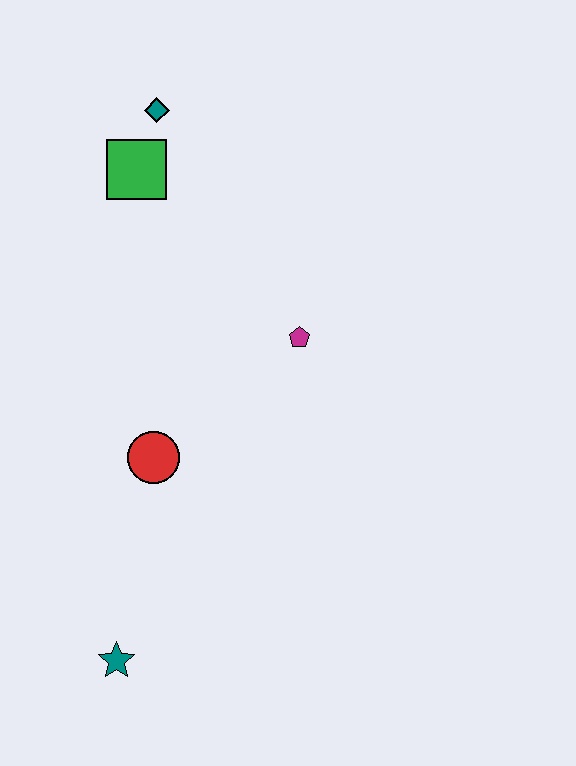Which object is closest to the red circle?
The magenta pentagon is closest to the red circle.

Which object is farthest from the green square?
The teal star is farthest from the green square.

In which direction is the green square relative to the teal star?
The green square is above the teal star.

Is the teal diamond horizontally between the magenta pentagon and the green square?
Yes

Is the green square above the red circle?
Yes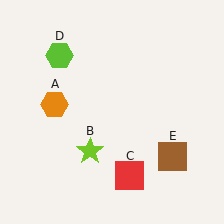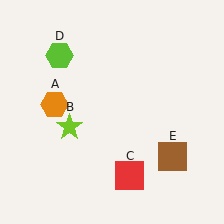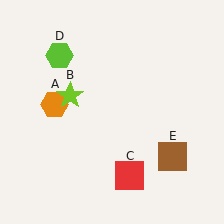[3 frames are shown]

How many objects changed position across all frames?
1 object changed position: lime star (object B).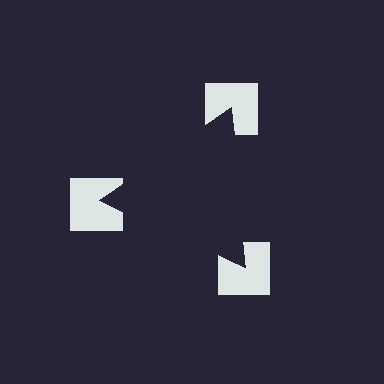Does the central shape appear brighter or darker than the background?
It typically appears slightly darker than the background, even though no actual brightness change is drawn.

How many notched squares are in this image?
There are 3 — one at each vertex of the illusory triangle.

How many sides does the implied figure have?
3 sides.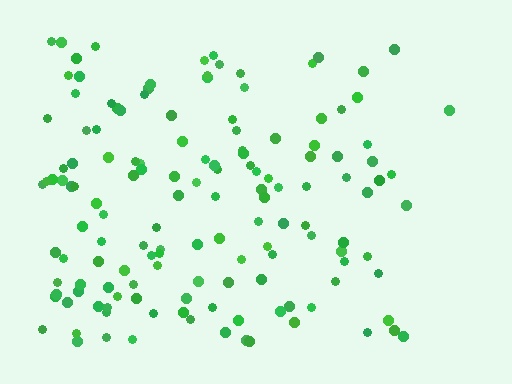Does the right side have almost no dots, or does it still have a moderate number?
Still a moderate number, just noticeably fewer than the left.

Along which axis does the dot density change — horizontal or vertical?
Horizontal.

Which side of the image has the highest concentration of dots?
The left.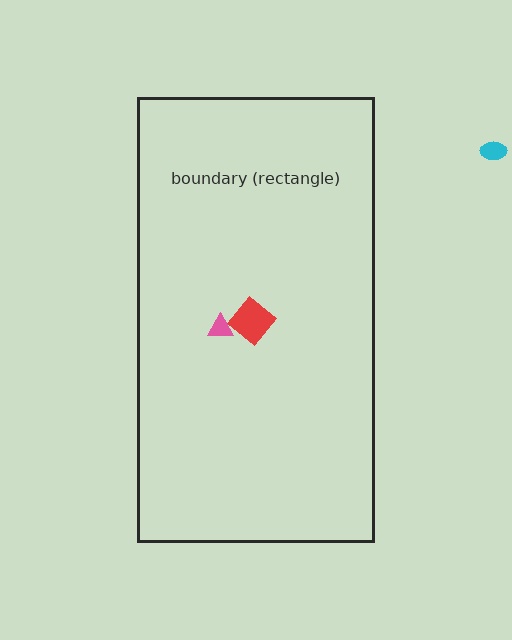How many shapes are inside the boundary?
2 inside, 1 outside.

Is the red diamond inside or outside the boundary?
Inside.